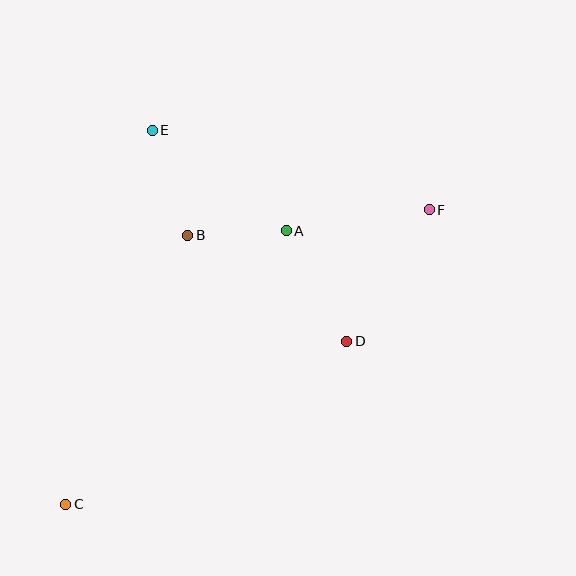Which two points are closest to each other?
Points A and B are closest to each other.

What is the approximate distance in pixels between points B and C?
The distance between B and C is approximately 295 pixels.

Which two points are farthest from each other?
Points C and F are farthest from each other.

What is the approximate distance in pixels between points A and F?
The distance between A and F is approximately 144 pixels.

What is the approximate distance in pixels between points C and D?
The distance between C and D is approximately 325 pixels.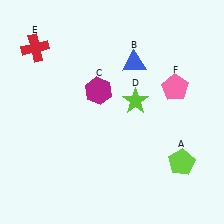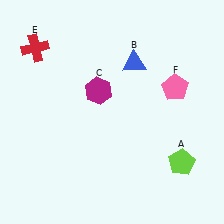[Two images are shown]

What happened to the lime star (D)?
The lime star (D) was removed in Image 2. It was in the top-right area of Image 1.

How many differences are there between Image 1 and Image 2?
There is 1 difference between the two images.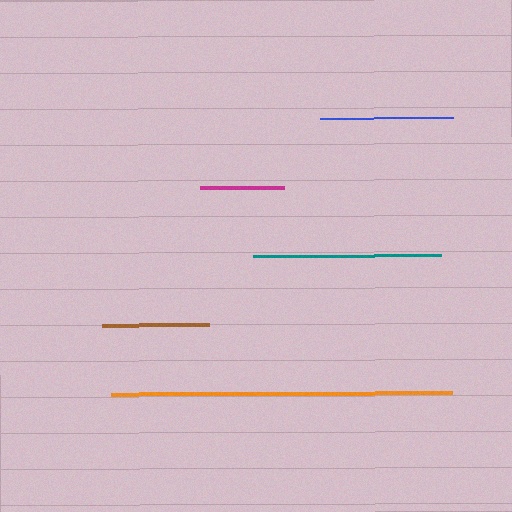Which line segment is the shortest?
The magenta line is the shortest at approximately 85 pixels.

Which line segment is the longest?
The orange line is the longest at approximately 341 pixels.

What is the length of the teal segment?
The teal segment is approximately 188 pixels long.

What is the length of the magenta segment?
The magenta segment is approximately 85 pixels long.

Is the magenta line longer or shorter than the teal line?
The teal line is longer than the magenta line.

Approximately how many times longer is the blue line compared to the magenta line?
The blue line is approximately 1.6 times the length of the magenta line.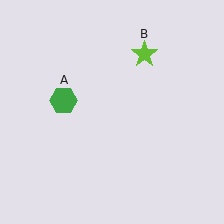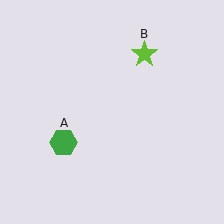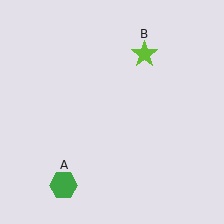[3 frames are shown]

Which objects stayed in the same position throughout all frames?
Lime star (object B) remained stationary.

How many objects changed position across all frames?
1 object changed position: green hexagon (object A).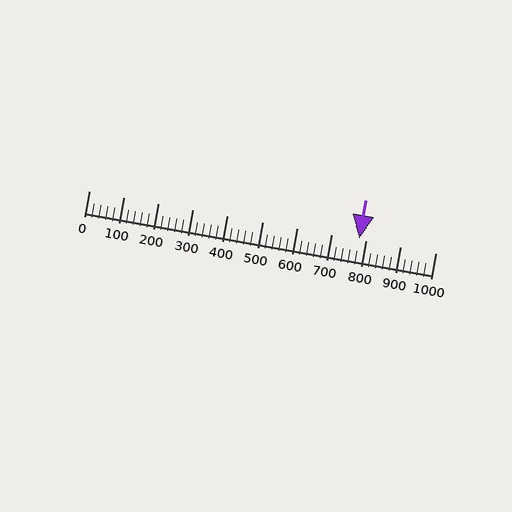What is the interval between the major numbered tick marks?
The major tick marks are spaced 100 units apart.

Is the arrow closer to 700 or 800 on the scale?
The arrow is closer to 800.